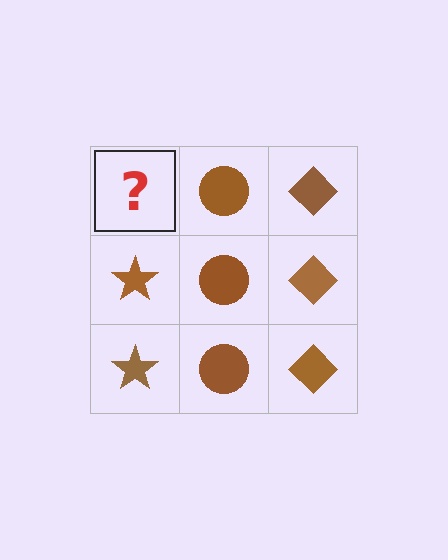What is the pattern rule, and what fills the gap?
The rule is that each column has a consistent shape. The gap should be filled with a brown star.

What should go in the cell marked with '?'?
The missing cell should contain a brown star.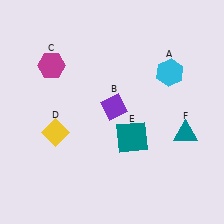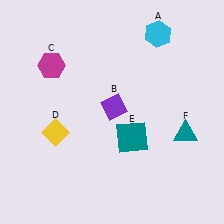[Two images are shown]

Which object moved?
The cyan hexagon (A) moved up.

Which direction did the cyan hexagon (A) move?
The cyan hexagon (A) moved up.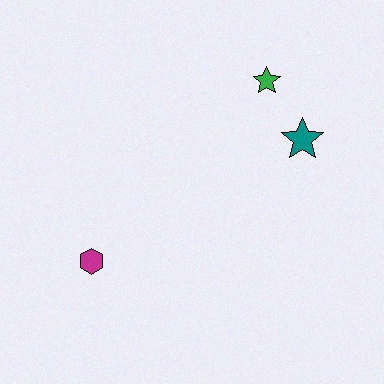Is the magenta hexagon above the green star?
No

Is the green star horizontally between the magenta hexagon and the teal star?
Yes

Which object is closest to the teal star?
The green star is closest to the teal star.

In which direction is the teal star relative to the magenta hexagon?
The teal star is to the right of the magenta hexagon.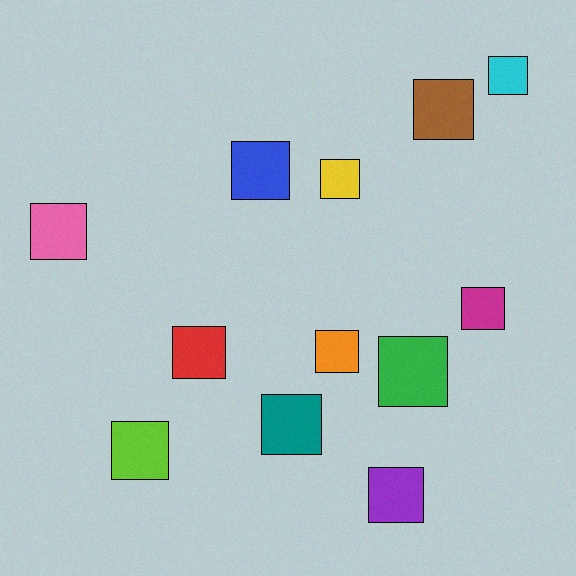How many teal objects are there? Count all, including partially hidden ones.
There is 1 teal object.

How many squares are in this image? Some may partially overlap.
There are 12 squares.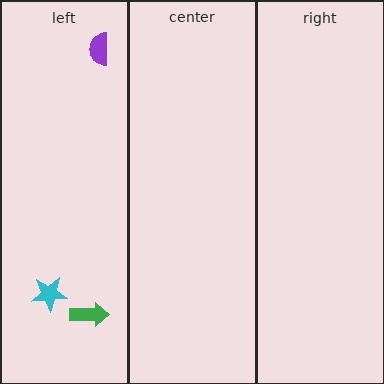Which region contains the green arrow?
The left region.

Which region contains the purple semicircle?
The left region.